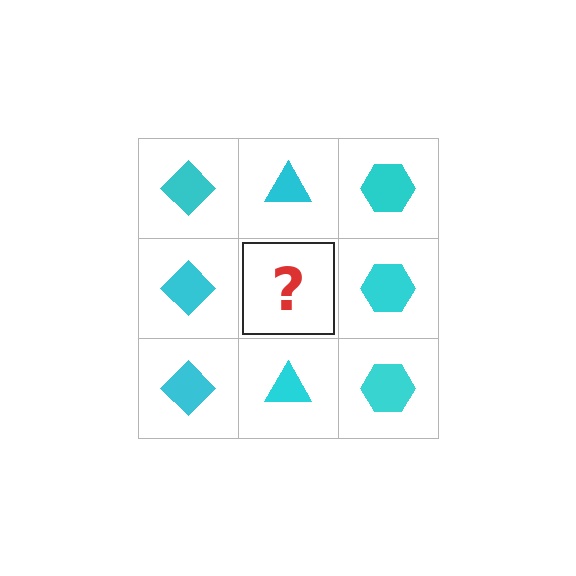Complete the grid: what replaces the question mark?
The question mark should be replaced with a cyan triangle.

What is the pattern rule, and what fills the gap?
The rule is that each column has a consistent shape. The gap should be filled with a cyan triangle.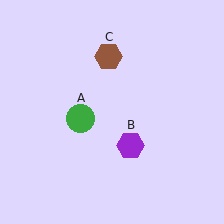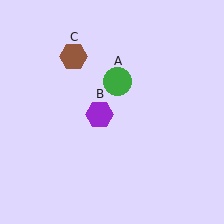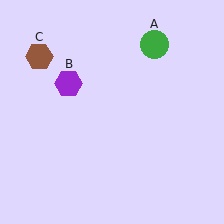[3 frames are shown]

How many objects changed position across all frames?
3 objects changed position: green circle (object A), purple hexagon (object B), brown hexagon (object C).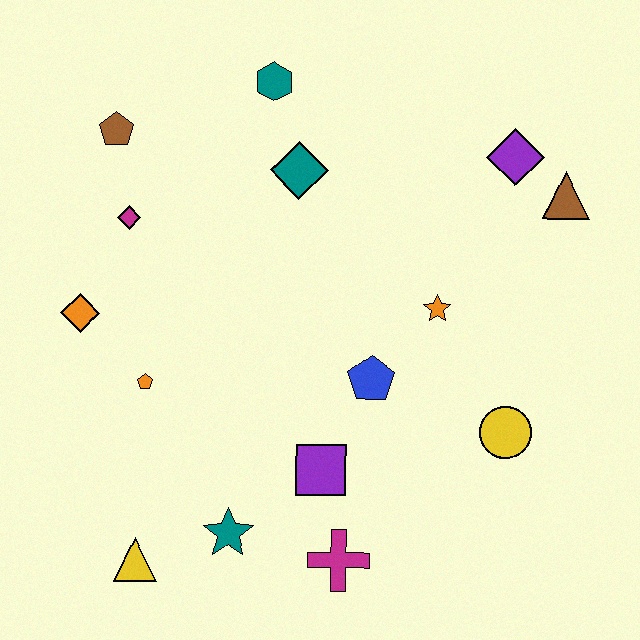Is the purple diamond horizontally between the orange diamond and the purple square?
No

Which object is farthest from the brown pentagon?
The yellow circle is farthest from the brown pentagon.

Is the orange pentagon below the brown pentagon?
Yes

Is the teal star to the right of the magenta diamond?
Yes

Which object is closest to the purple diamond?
The brown triangle is closest to the purple diamond.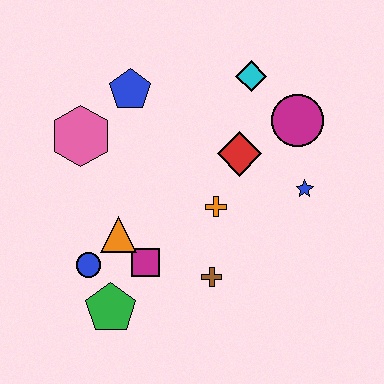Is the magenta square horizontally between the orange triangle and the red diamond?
Yes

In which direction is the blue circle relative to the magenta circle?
The blue circle is to the left of the magenta circle.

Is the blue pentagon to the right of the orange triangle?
Yes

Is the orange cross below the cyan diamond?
Yes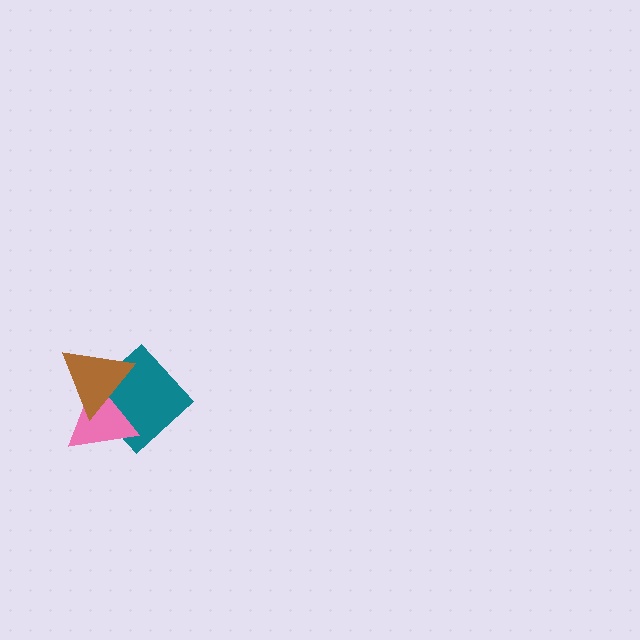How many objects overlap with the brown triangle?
2 objects overlap with the brown triangle.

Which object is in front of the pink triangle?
The brown triangle is in front of the pink triangle.